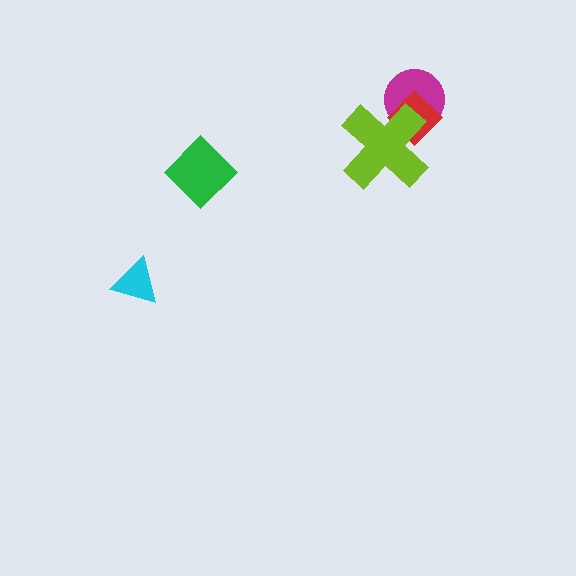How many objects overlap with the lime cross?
2 objects overlap with the lime cross.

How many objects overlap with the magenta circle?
2 objects overlap with the magenta circle.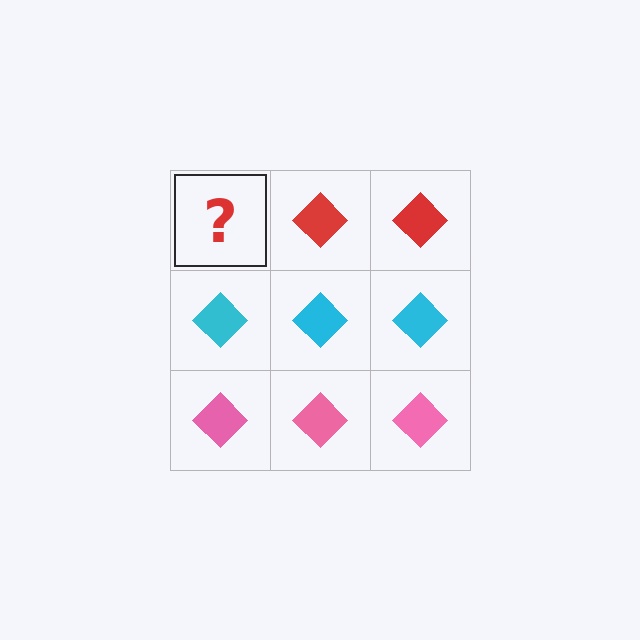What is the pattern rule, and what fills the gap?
The rule is that each row has a consistent color. The gap should be filled with a red diamond.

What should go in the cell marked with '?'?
The missing cell should contain a red diamond.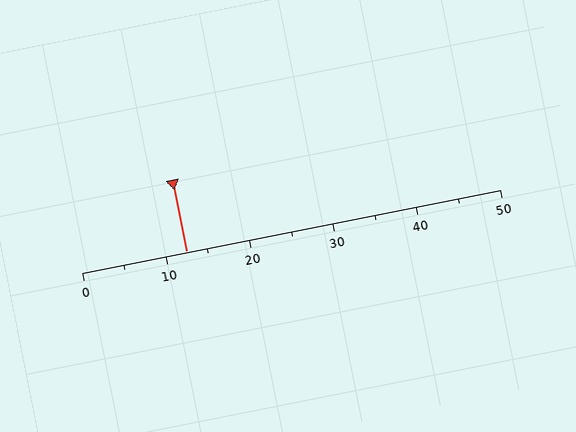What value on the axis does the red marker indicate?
The marker indicates approximately 12.5.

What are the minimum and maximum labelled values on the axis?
The axis runs from 0 to 50.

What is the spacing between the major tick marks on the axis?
The major ticks are spaced 10 apart.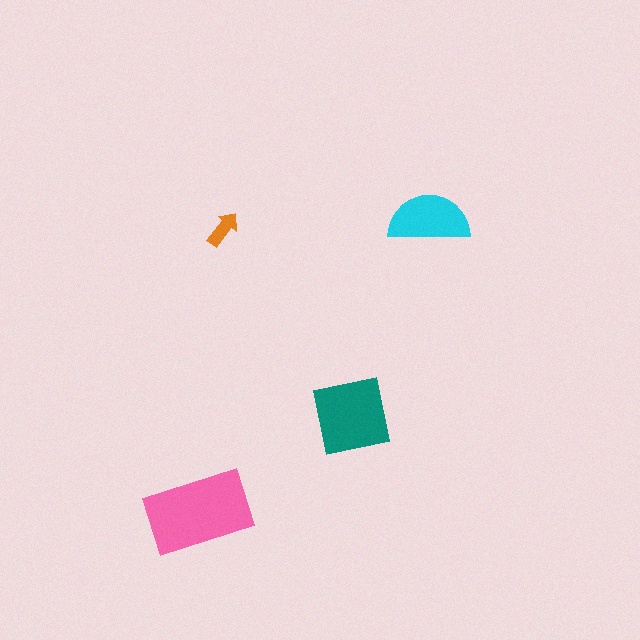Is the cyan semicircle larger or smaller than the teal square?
Smaller.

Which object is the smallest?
The orange arrow.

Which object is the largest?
The pink rectangle.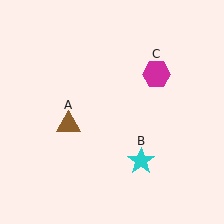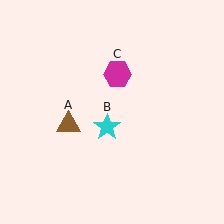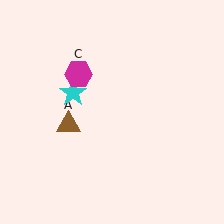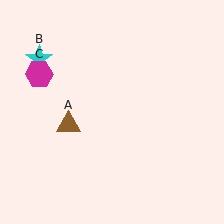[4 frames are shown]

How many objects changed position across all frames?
2 objects changed position: cyan star (object B), magenta hexagon (object C).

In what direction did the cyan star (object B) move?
The cyan star (object B) moved up and to the left.